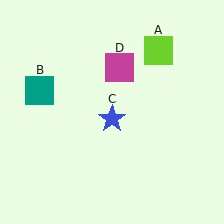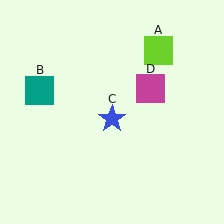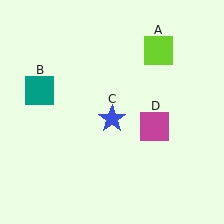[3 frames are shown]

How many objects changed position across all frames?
1 object changed position: magenta square (object D).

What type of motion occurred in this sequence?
The magenta square (object D) rotated clockwise around the center of the scene.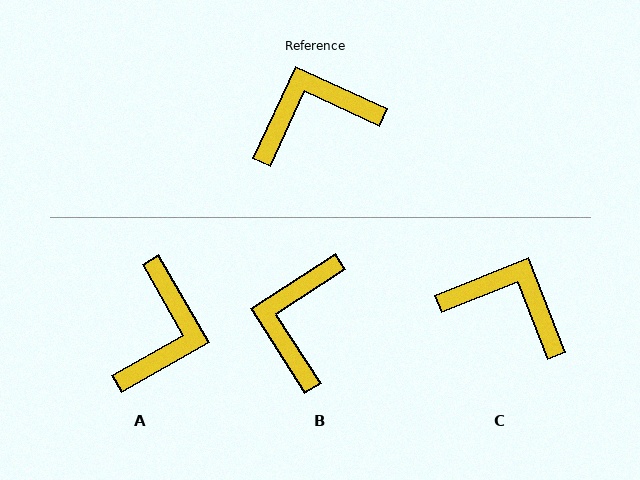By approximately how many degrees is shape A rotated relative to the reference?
Approximately 125 degrees clockwise.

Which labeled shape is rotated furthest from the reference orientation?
A, about 125 degrees away.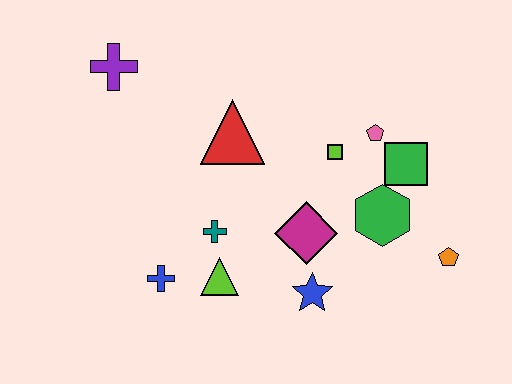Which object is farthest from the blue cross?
The orange pentagon is farthest from the blue cross.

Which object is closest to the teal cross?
The lime triangle is closest to the teal cross.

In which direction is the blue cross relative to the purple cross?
The blue cross is below the purple cross.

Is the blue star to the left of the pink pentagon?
Yes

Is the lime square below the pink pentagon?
Yes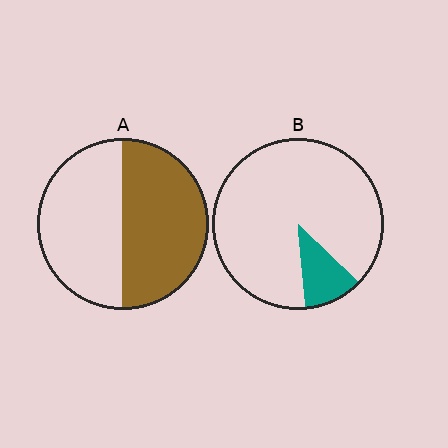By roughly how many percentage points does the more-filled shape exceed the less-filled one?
By roughly 40 percentage points (A over B).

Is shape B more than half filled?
No.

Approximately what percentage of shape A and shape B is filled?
A is approximately 50% and B is approximately 10%.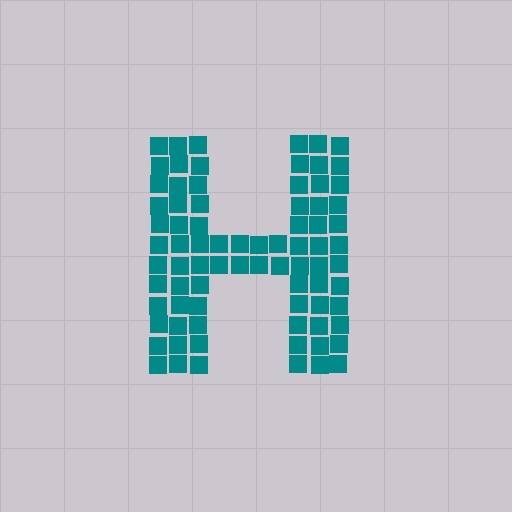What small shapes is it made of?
It is made of small squares.